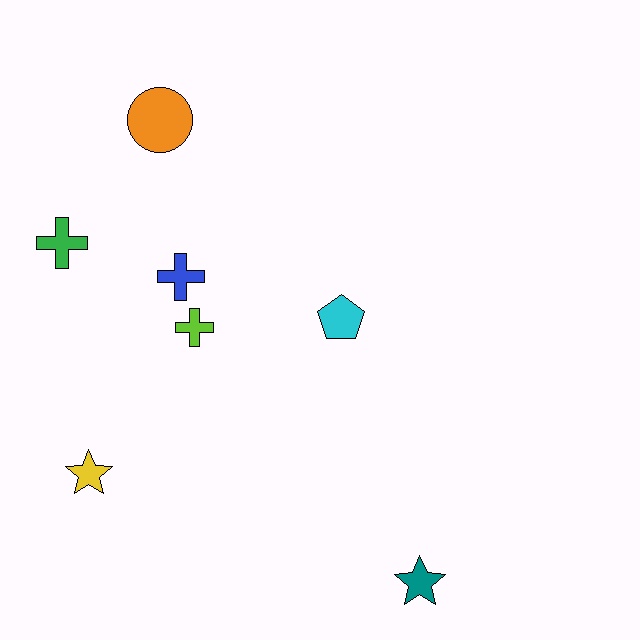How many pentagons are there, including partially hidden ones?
There is 1 pentagon.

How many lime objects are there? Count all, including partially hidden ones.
There is 1 lime object.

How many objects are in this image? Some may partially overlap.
There are 7 objects.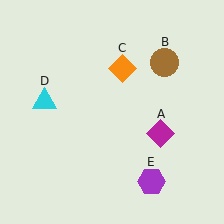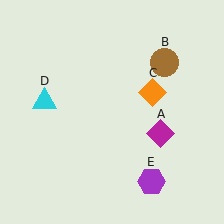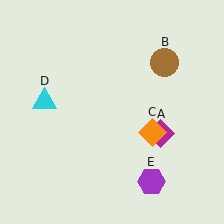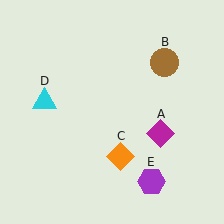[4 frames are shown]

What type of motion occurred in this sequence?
The orange diamond (object C) rotated clockwise around the center of the scene.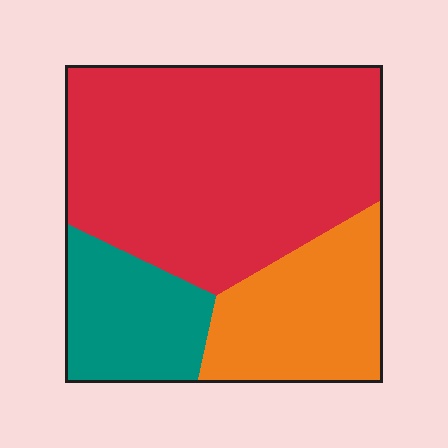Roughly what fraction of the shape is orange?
Orange covers about 25% of the shape.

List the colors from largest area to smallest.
From largest to smallest: red, orange, teal.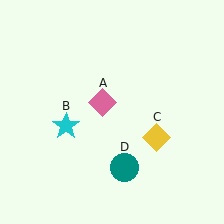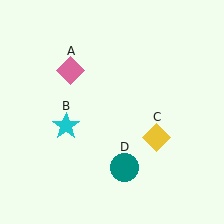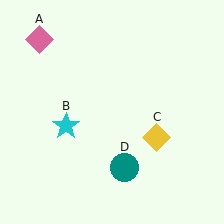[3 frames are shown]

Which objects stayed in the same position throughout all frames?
Cyan star (object B) and yellow diamond (object C) and teal circle (object D) remained stationary.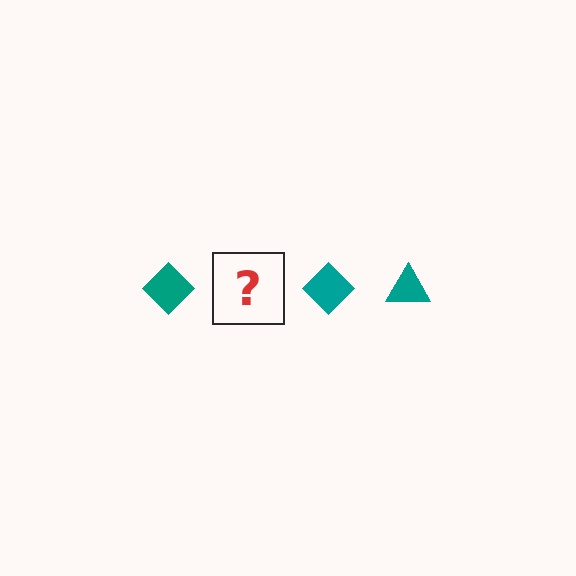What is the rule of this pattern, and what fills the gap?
The rule is that the pattern cycles through diamond, triangle shapes in teal. The gap should be filled with a teal triangle.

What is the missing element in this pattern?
The missing element is a teal triangle.